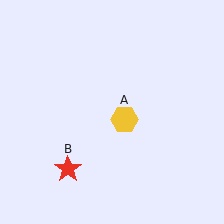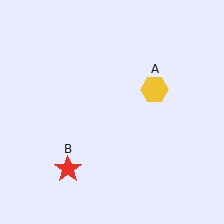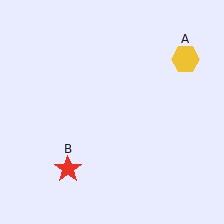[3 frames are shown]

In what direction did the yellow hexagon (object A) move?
The yellow hexagon (object A) moved up and to the right.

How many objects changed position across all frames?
1 object changed position: yellow hexagon (object A).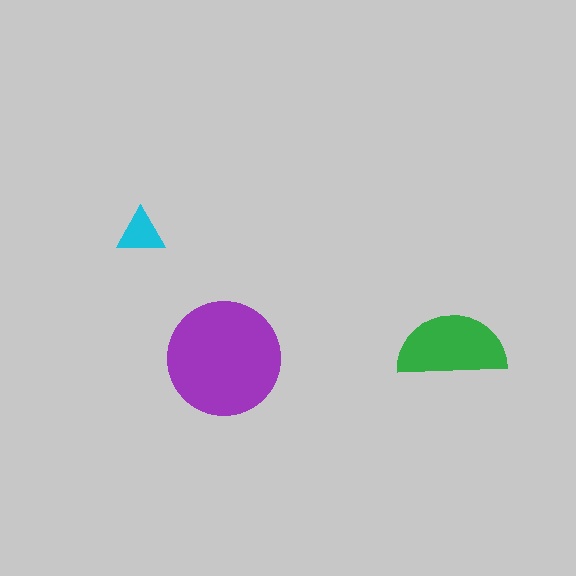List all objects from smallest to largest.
The cyan triangle, the green semicircle, the purple circle.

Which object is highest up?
The cyan triangle is topmost.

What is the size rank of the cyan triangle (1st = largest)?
3rd.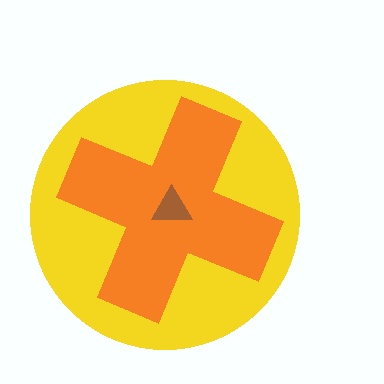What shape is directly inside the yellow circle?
The orange cross.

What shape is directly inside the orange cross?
The brown triangle.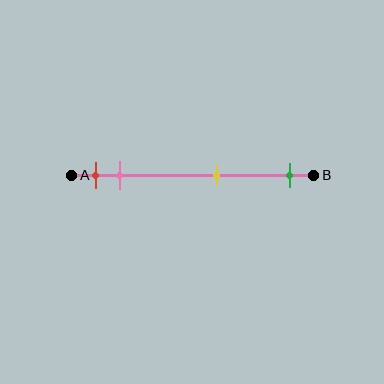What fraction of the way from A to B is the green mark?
The green mark is approximately 90% (0.9) of the way from A to B.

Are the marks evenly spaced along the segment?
No, the marks are not evenly spaced.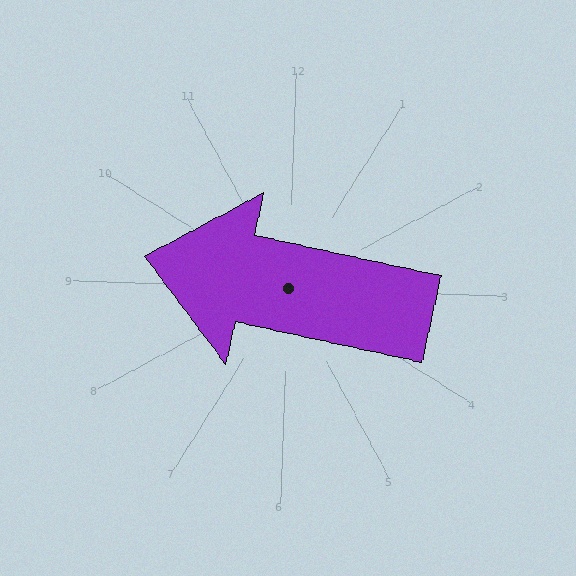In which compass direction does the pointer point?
West.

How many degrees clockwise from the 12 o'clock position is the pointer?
Approximately 280 degrees.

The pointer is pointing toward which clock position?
Roughly 9 o'clock.